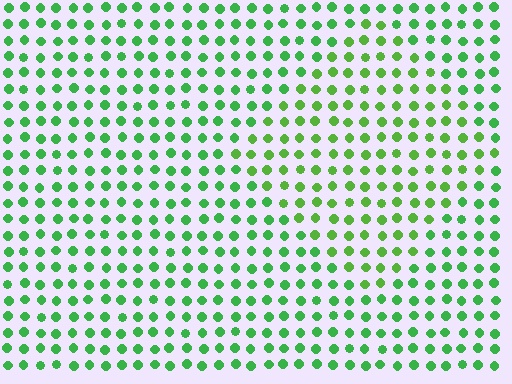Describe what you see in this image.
The image is filled with small green elements in a uniform arrangement. A diamond-shaped region is visible where the elements are tinted to a slightly different hue, forming a subtle color boundary.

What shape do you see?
I see a diamond.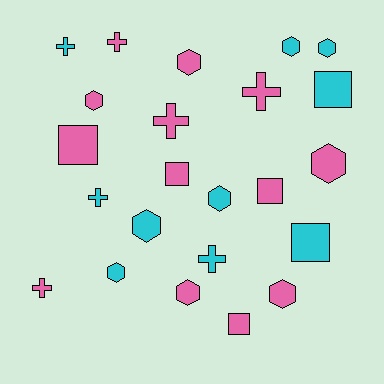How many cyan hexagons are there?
There are 5 cyan hexagons.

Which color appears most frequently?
Pink, with 13 objects.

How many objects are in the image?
There are 23 objects.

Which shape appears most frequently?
Hexagon, with 10 objects.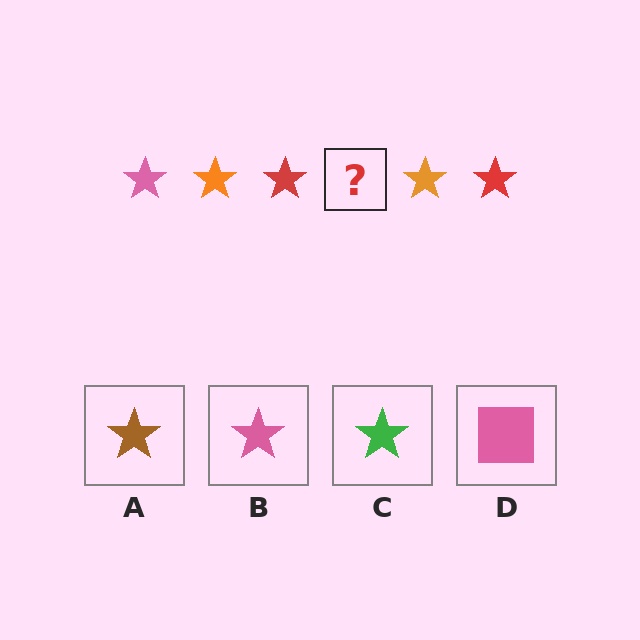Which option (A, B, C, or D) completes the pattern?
B.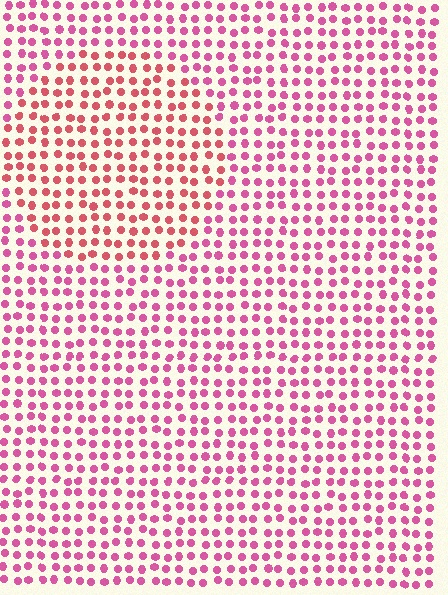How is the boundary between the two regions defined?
The boundary is defined purely by a slight shift in hue (about 27 degrees). Spacing, size, and orientation are identical on both sides.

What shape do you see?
I see a circle.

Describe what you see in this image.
The image is filled with small pink elements in a uniform arrangement. A circle-shaped region is visible where the elements are tinted to a slightly different hue, forming a subtle color boundary.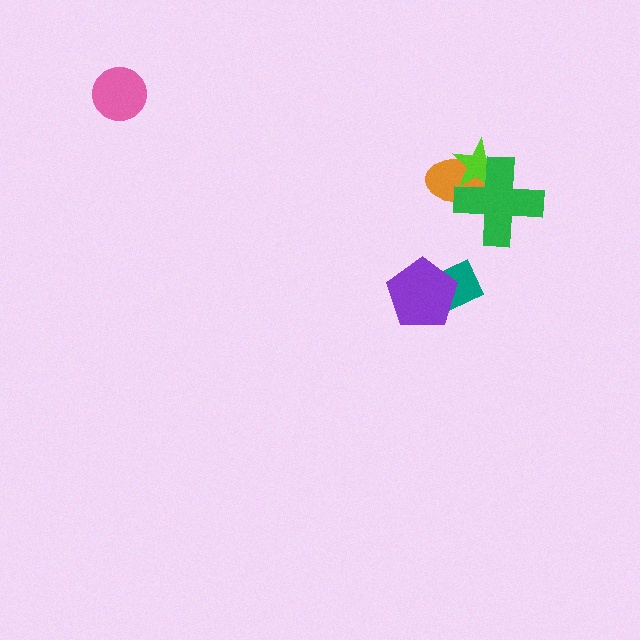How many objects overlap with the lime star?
2 objects overlap with the lime star.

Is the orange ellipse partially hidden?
Yes, it is partially covered by another shape.